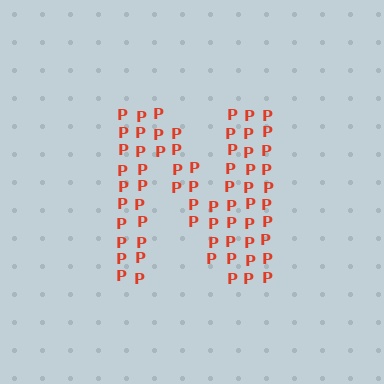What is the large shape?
The large shape is the letter N.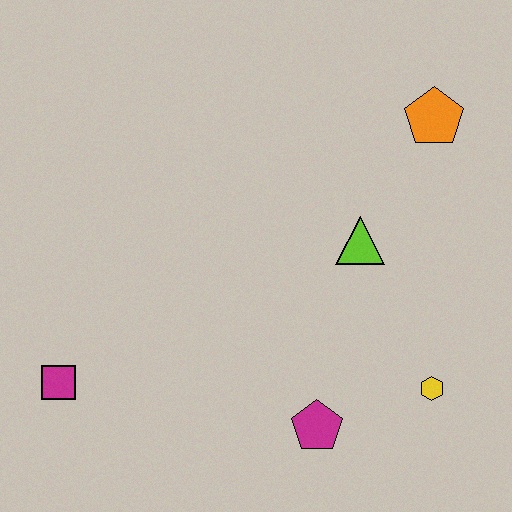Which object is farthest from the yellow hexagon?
The magenta square is farthest from the yellow hexagon.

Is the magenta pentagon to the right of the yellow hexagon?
No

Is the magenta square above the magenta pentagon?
Yes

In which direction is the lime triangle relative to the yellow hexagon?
The lime triangle is above the yellow hexagon.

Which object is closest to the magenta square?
The magenta pentagon is closest to the magenta square.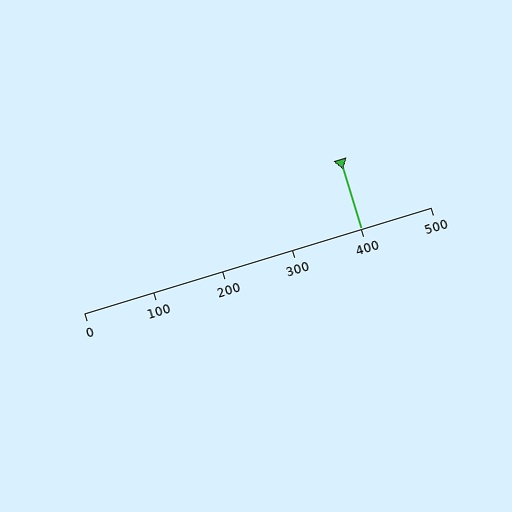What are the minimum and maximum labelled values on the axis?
The axis runs from 0 to 500.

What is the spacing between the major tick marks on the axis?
The major ticks are spaced 100 apart.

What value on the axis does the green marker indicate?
The marker indicates approximately 400.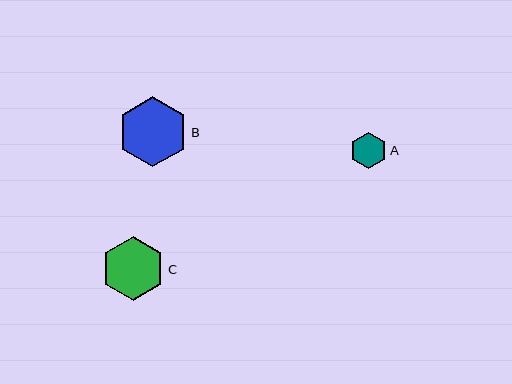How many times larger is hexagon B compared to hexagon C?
Hexagon B is approximately 1.1 times the size of hexagon C.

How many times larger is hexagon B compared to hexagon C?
Hexagon B is approximately 1.1 times the size of hexagon C.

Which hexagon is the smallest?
Hexagon A is the smallest with a size of approximately 36 pixels.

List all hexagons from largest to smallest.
From largest to smallest: B, C, A.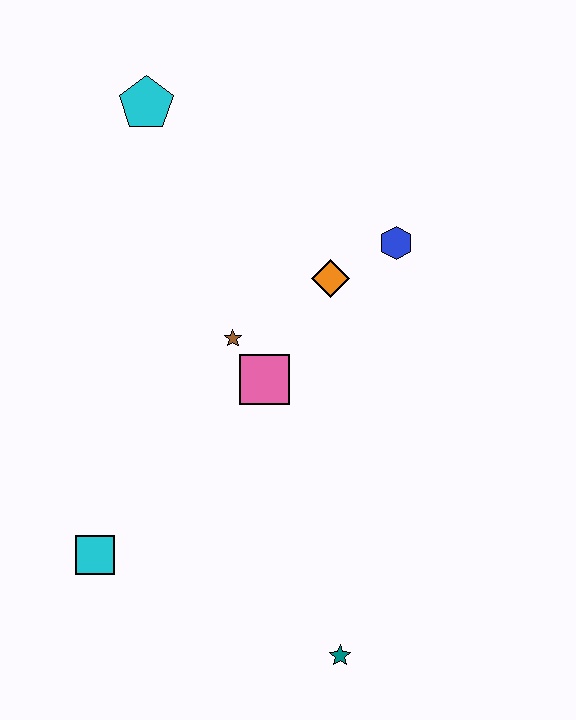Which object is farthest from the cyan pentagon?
The teal star is farthest from the cyan pentagon.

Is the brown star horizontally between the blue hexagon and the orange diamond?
No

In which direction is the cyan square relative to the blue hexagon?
The cyan square is below the blue hexagon.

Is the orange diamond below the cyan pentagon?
Yes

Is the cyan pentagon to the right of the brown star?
No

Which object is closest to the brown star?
The pink square is closest to the brown star.